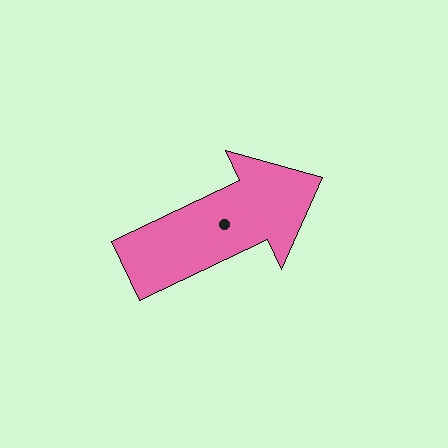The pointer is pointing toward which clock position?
Roughly 2 o'clock.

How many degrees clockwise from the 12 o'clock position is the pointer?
Approximately 65 degrees.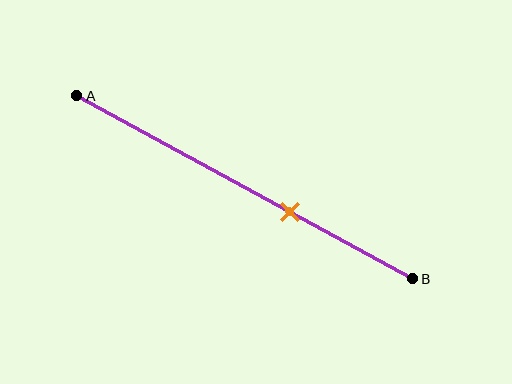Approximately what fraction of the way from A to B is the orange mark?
The orange mark is approximately 65% of the way from A to B.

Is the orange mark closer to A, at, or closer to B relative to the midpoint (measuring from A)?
The orange mark is closer to point B than the midpoint of segment AB.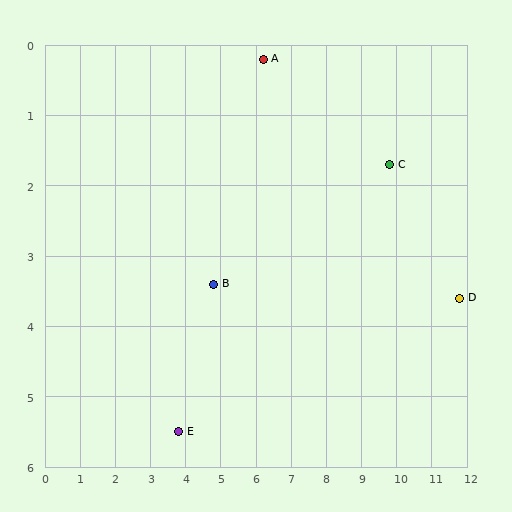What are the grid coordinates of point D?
Point D is at approximately (11.8, 3.6).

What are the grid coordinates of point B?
Point B is at approximately (4.8, 3.4).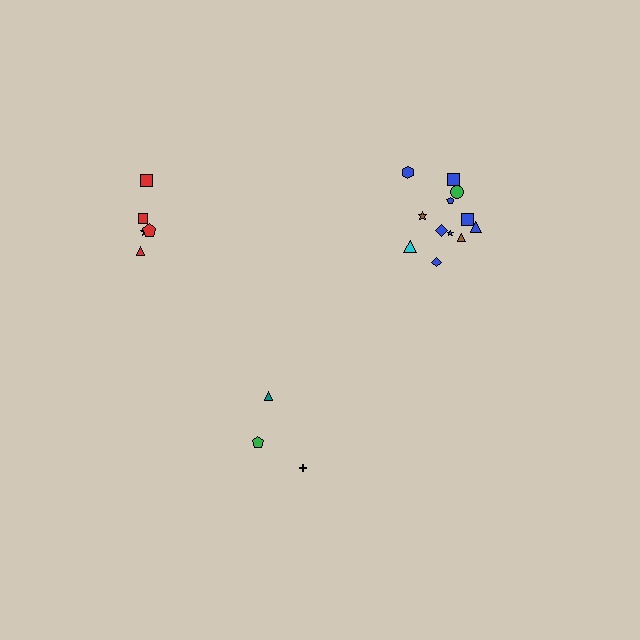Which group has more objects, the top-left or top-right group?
The top-right group.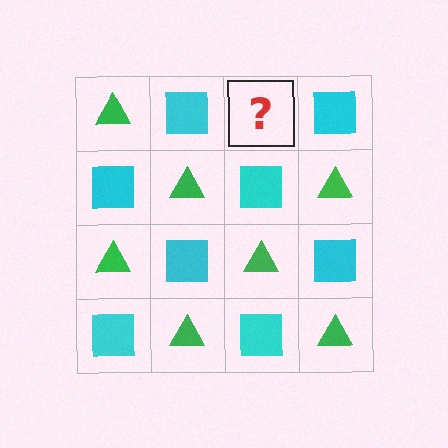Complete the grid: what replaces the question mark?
The question mark should be replaced with a green triangle.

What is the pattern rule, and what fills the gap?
The rule is that it alternates green triangle and cyan square in a checkerboard pattern. The gap should be filled with a green triangle.